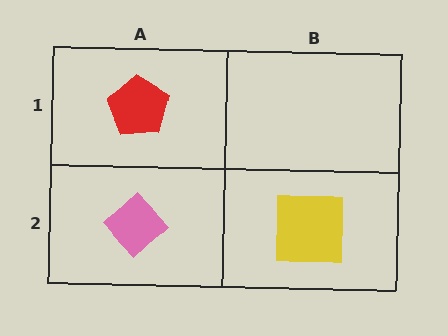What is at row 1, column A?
A red pentagon.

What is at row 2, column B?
A yellow square.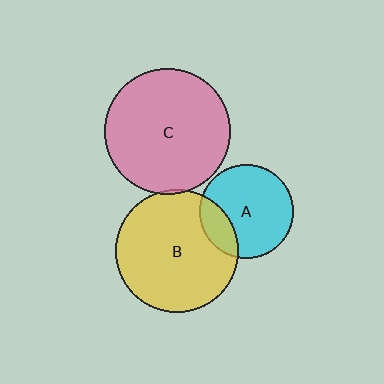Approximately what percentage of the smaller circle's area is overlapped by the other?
Approximately 20%.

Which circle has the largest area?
Circle C (pink).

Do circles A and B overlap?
Yes.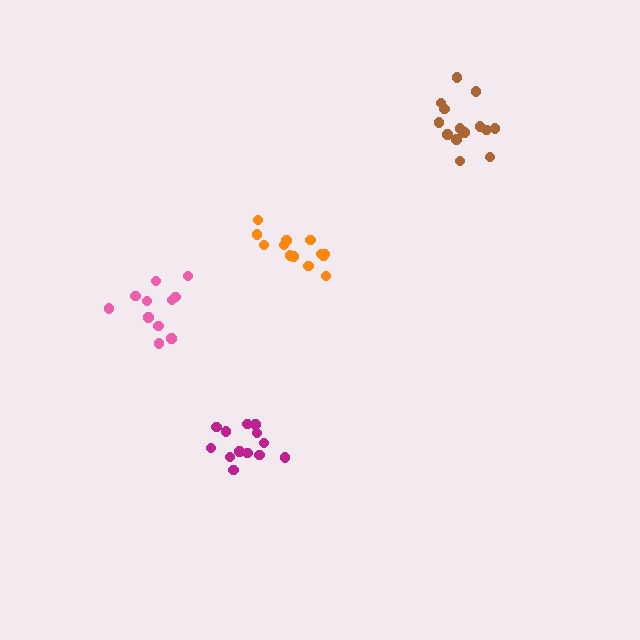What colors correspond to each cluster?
The clusters are colored: magenta, orange, brown, pink.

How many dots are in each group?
Group 1: 13 dots, Group 2: 13 dots, Group 3: 14 dots, Group 4: 11 dots (51 total).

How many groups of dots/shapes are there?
There are 4 groups.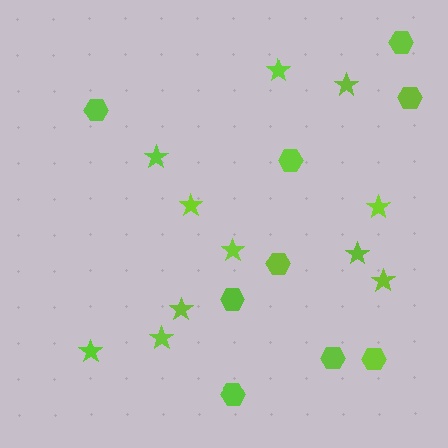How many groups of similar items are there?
There are 2 groups: one group of hexagons (9) and one group of stars (11).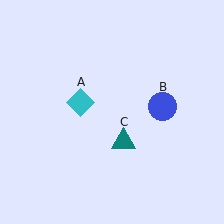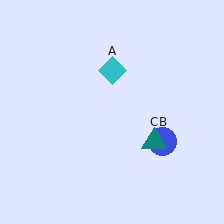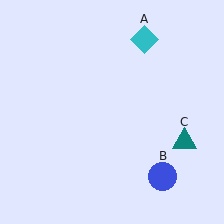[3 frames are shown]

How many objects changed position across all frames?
3 objects changed position: cyan diamond (object A), blue circle (object B), teal triangle (object C).